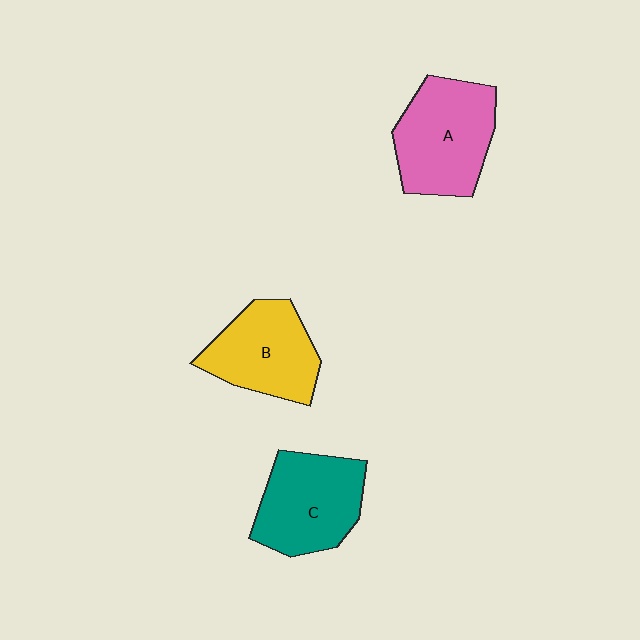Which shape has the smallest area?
Shape B (yellow).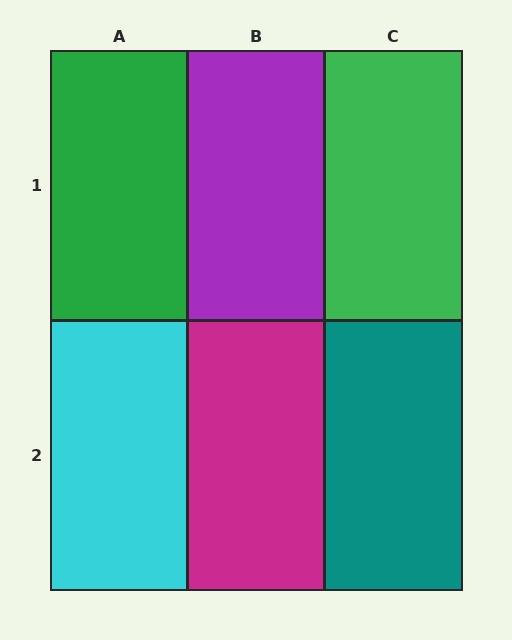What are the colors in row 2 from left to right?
Cyan, magenta, teal.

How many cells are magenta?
1 cell is magenta.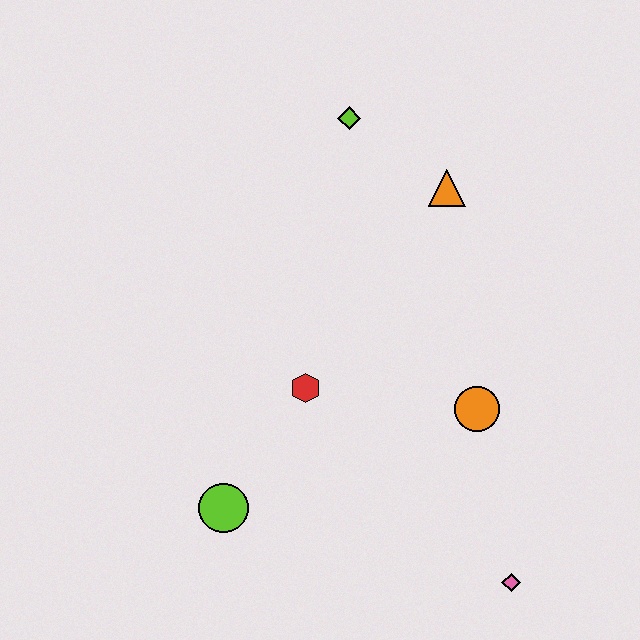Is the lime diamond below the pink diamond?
No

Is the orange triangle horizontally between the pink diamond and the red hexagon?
Yes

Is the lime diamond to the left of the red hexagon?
No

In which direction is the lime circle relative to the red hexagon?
The lime circle is below the red hexagon.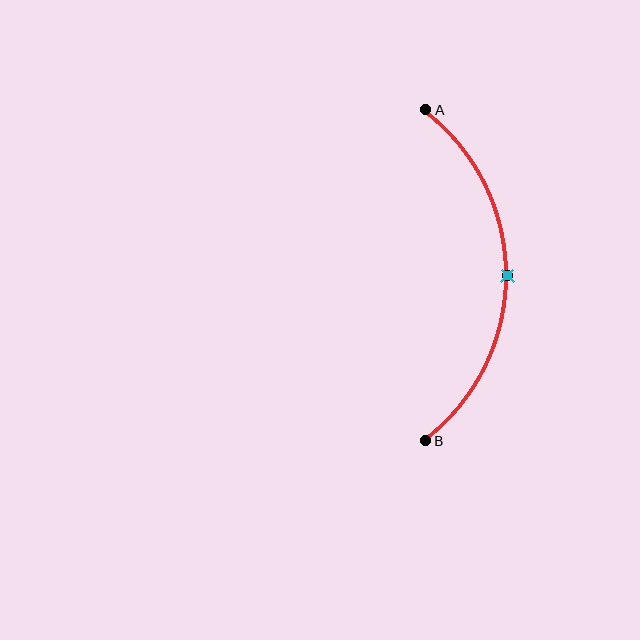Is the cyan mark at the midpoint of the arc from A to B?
Yes. The cyan mark lies on the arc at equal arc-length from both A and B — it is the arc midpoint.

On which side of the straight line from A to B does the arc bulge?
The arc bulges to the right of the straight line connecting A and B.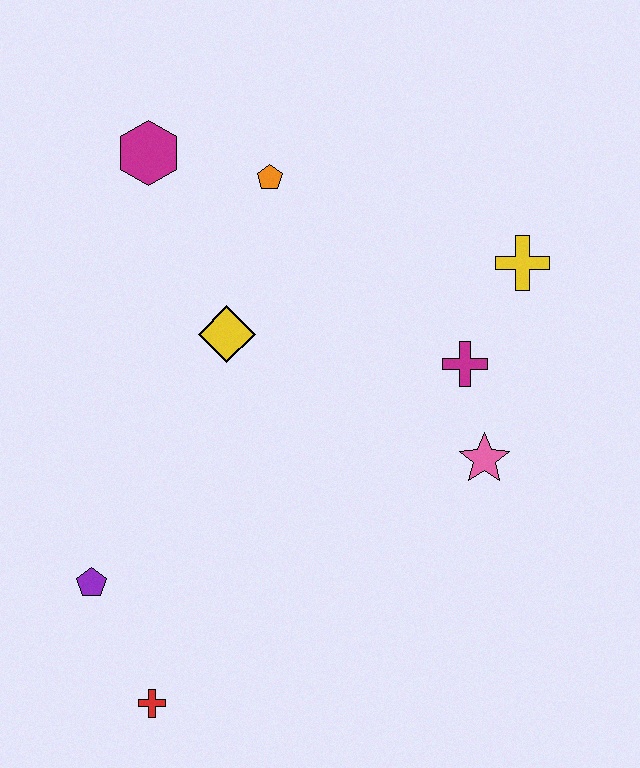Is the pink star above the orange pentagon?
No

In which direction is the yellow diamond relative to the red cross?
The yellow diamond is above the red cross.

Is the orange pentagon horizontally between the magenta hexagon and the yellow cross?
Yes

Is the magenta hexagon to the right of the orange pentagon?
No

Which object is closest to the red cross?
The purple pentagon is closest to the red cross.